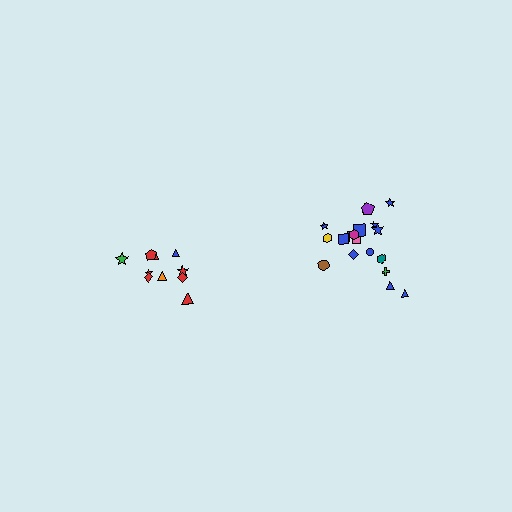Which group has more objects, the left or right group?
The right group.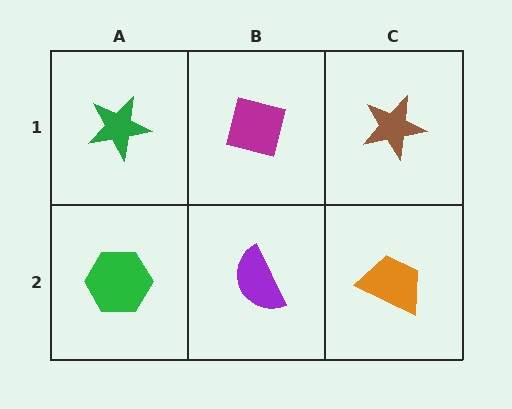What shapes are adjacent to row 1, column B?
A purple semicircle (row 2, column B), a green star (row 1, column A), a brown star (row 1, column C).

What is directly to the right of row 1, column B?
A brown star.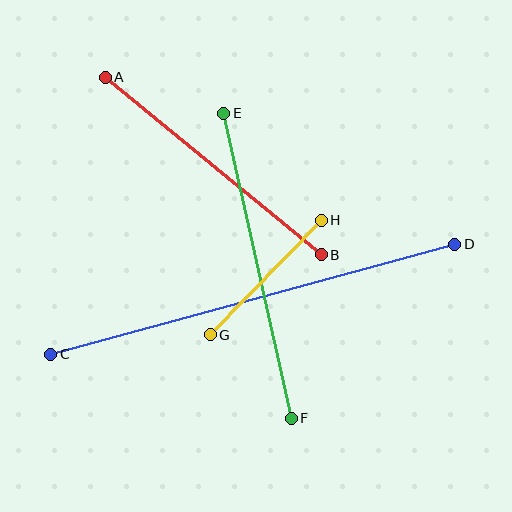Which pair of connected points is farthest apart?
Points C and D are farthest apart.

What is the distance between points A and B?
The distance is approximately 280 pixels.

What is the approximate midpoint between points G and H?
The midpoint is at approximately (266, 277) pixels.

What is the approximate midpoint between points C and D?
The midpoint is at approximately (253, 299) pixels.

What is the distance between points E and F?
The distance is approximately 312 pixels.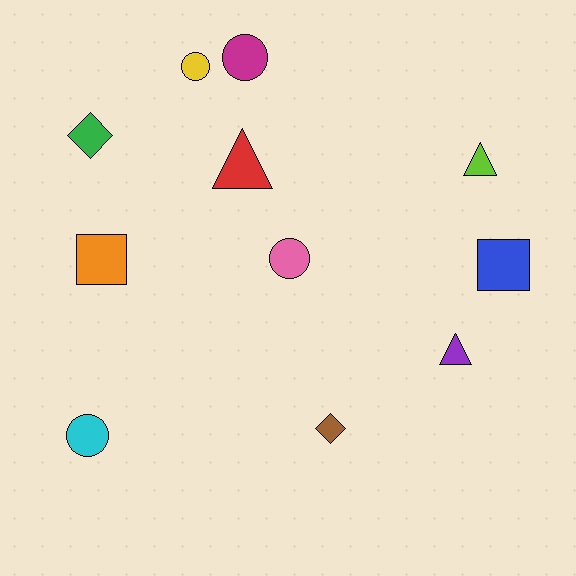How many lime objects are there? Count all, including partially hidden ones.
There is 1 lime object.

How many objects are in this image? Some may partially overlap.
There are 11 objects.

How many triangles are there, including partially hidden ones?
There are 3 triangles.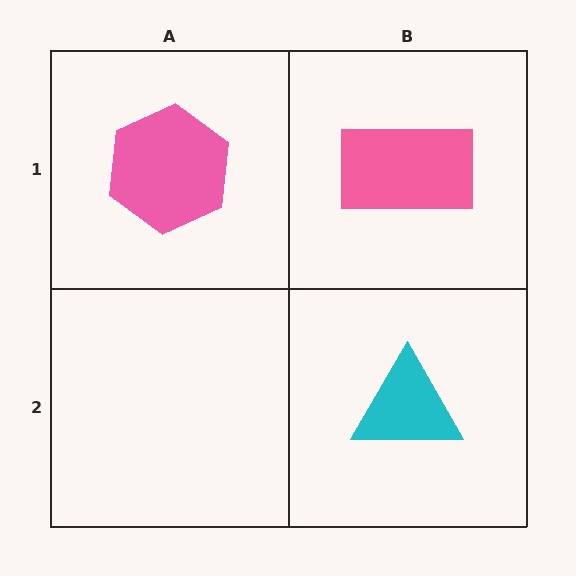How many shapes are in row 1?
2 shapes.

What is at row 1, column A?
A pink hexagon.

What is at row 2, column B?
A cyan triangle.